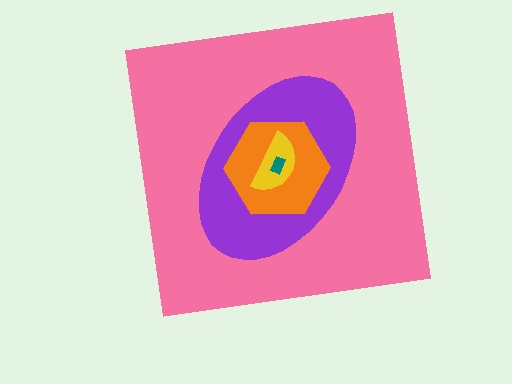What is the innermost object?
The teal rectangle.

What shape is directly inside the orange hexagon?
The yellow semicircle.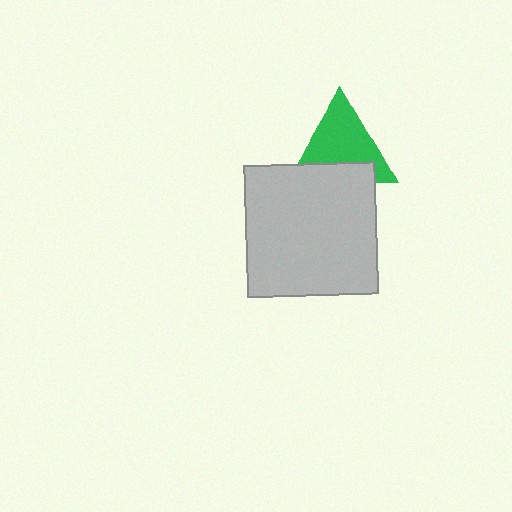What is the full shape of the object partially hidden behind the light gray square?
The partially hidden object is a green triangle.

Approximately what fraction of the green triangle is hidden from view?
Roughly 33% of the green triangle is hidden behind the light gray square.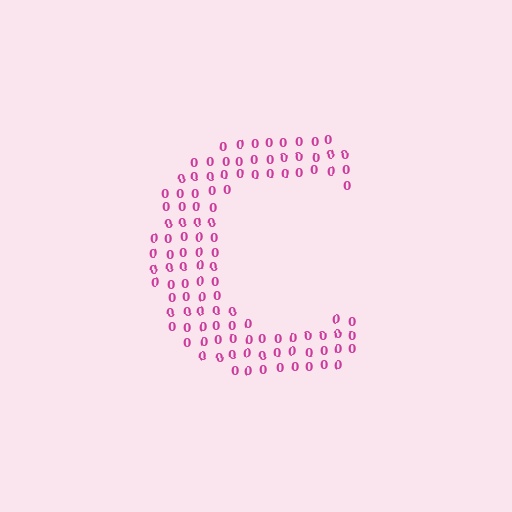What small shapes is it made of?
It is made of small digit 0's.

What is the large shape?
The large shape is the letter C.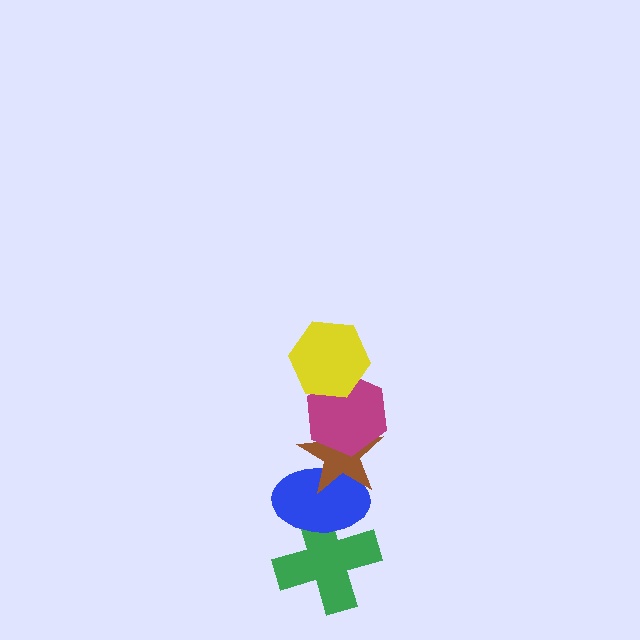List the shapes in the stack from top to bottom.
From top to bottom: the yellow hexagon, the magenta hexagon, the brown star, the blue ellipse, the green cross.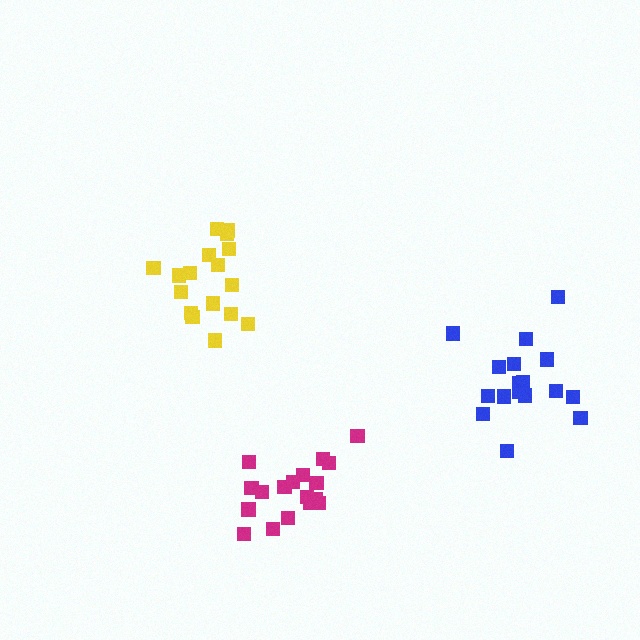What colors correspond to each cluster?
The clusters are colored: magenta, yellow, blue.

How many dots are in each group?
Group 1: 18 dots, Group 2: 17 dots, Group 3: 17 dots (52 total).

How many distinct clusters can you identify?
There are 3 distinct clusters.